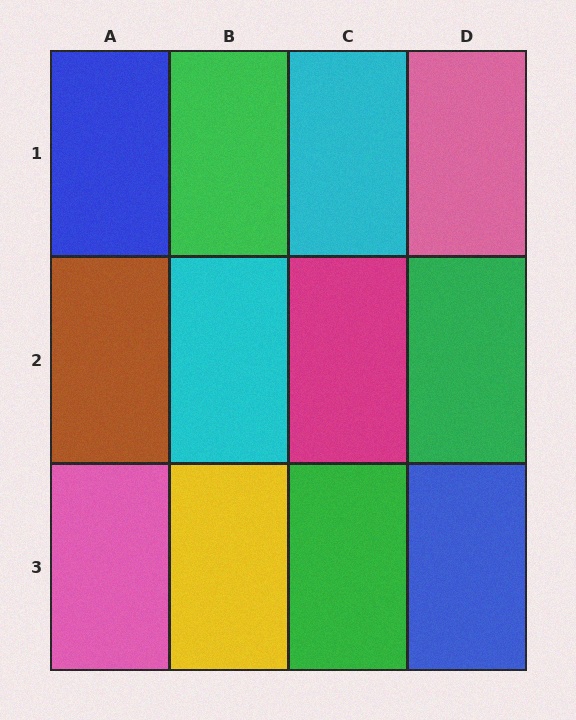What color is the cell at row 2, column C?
Magenta.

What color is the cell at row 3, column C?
Green.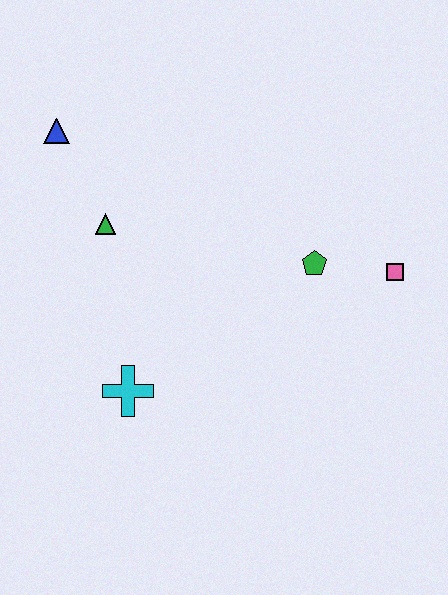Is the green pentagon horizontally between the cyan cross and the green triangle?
No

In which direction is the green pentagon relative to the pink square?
The green pentagon is to the left of the pink square.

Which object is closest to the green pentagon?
The pink square is closest to the green pentagon.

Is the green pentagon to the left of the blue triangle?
No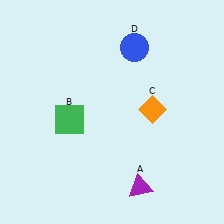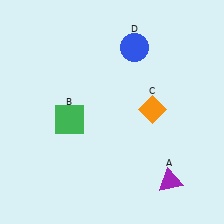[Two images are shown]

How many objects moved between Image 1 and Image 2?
1 object moved between the two images.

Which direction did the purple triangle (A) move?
The purple triangle (A) moved right.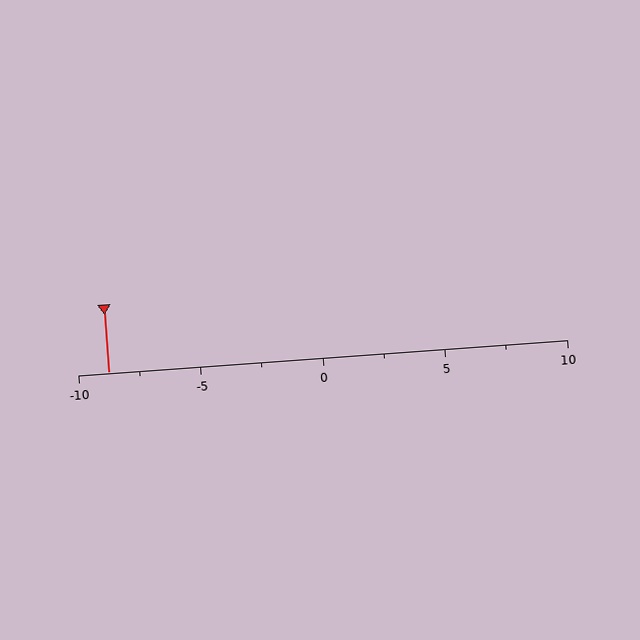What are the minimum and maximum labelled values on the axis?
The axis runs from -10 to 10.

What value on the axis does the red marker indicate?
The marker indicates approximately -8.8.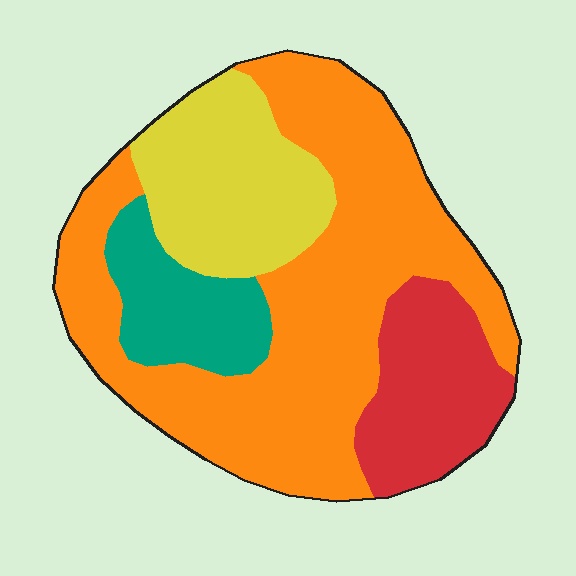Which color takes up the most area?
Orange, at roughly 55%.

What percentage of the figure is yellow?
Yellow takes up less than a quarter of the figure.